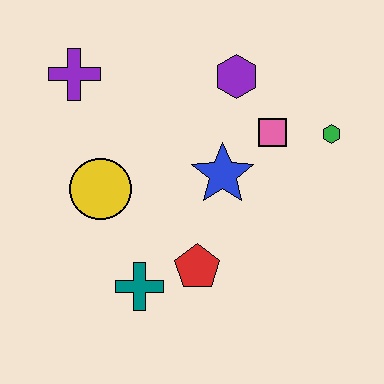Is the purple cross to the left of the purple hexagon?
Yes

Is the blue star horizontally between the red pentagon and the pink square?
Yes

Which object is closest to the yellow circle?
The teal cross is closest to the yellow circle.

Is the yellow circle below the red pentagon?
No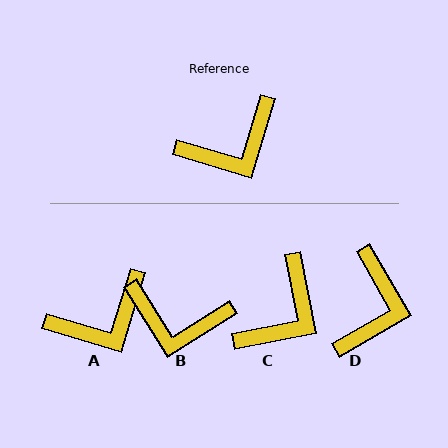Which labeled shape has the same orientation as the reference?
A.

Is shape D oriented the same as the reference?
No, it is off by about 47 degrees.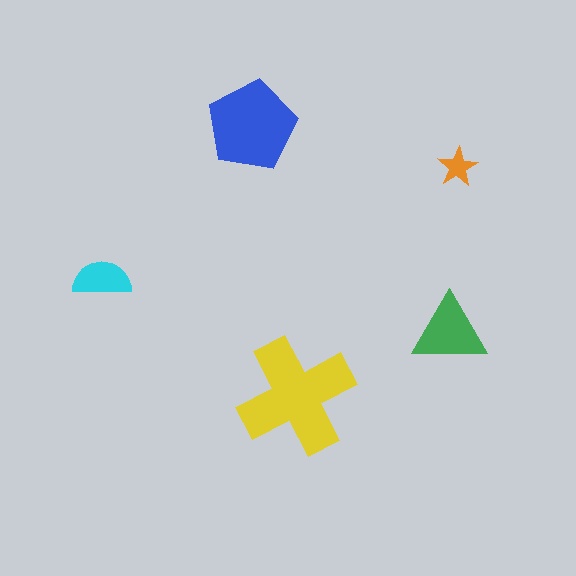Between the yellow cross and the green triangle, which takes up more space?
The yellow cross.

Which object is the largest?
The yellow cross.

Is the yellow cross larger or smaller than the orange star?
Larger.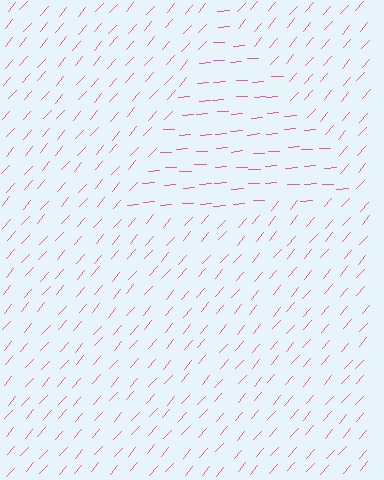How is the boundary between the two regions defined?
The boundary is defined purely by a change in line orientation (approximately 45 degrees difference). All lines are the same color and thickness.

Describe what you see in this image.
The image is filled with small pink line segments. A triangle region in the image has lines oriented differently from the surrounding lines, creating a visible texture boundary.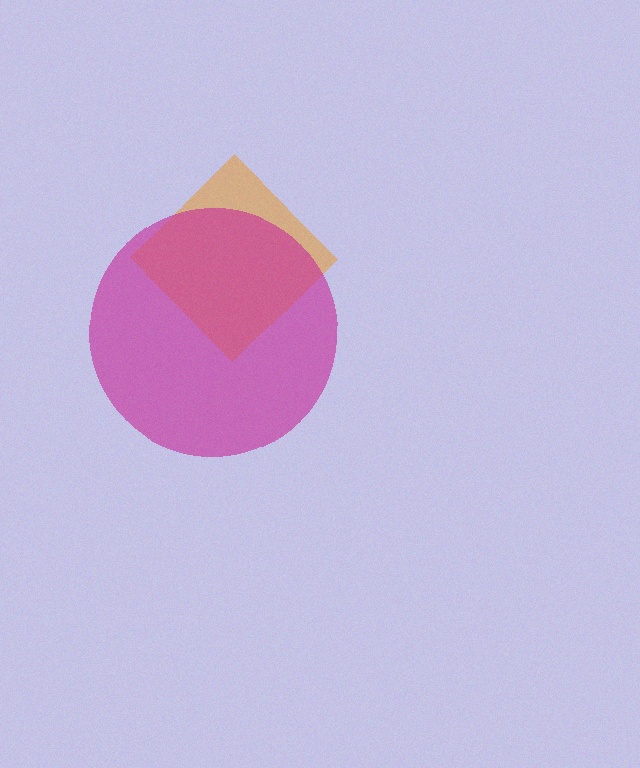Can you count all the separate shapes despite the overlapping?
Yes, there are 2 separate shapes.